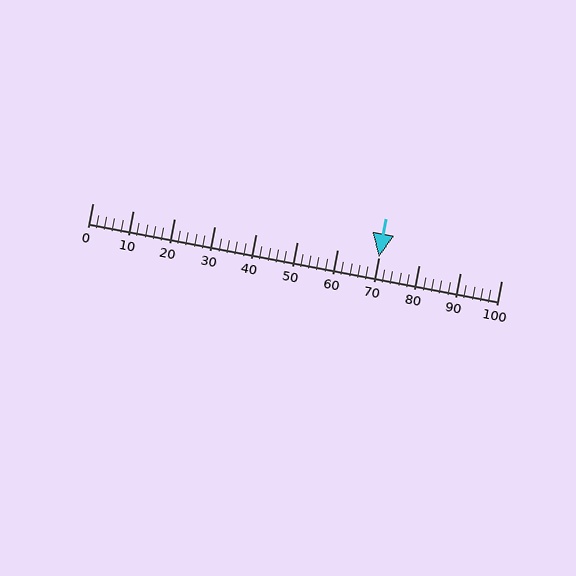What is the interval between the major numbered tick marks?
The major tick marks are spaced 10 units apart.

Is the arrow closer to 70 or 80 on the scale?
The arrow is closer to 70.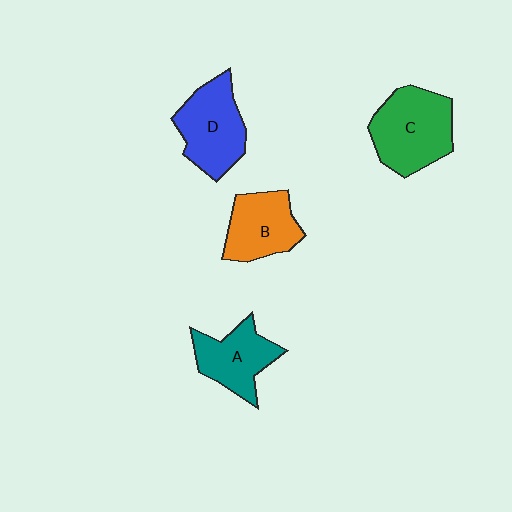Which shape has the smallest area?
Shape A (teal).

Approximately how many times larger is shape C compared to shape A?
Approximately 1.3 times.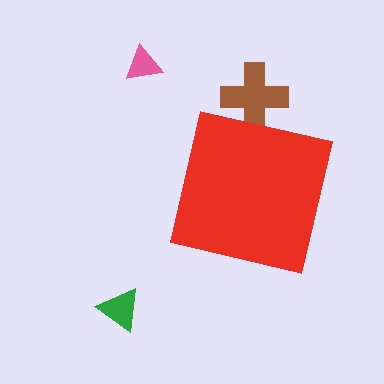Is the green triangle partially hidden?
No, the green triangle is fully visible.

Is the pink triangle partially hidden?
No, the pink triangle is fully visible.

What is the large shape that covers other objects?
A red square.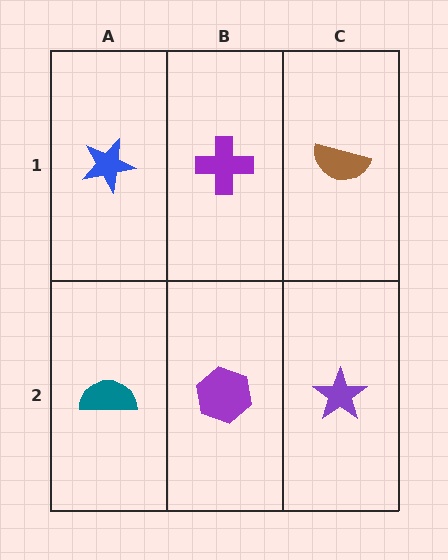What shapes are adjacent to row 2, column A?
A blue star (row 1, column A), a purple hexagon (row 2, column B).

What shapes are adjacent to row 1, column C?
A purple star (row 2, column C), a purple cross (row 1, column B).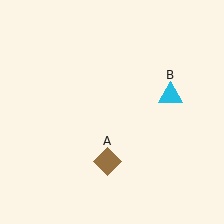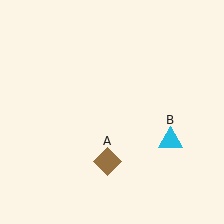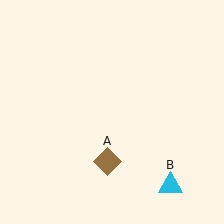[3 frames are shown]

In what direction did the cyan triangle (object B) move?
The cyan triangle (object B) moved down.